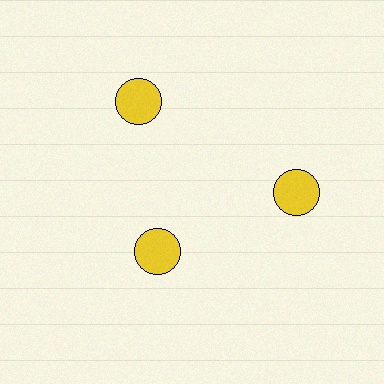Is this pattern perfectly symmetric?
No. The 3 yellow circles are arranged in a ring, but one element near the 7 o'clock position is pulled inward toward the center, breaking the 3-fold rotational symmetry.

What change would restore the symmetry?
The symmetry would be restored by moving it outward, back onto the ring so that all 3 circles sit at equal angles and equal distance from the center.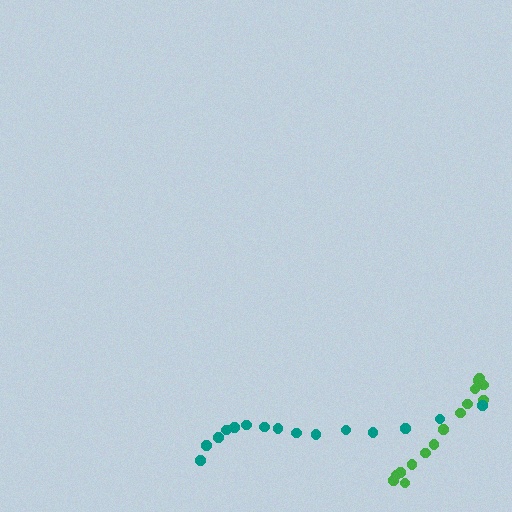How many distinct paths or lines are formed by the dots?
There are 2 distinct paths.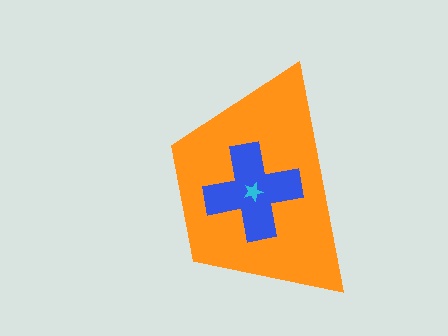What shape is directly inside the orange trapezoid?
The blue cross.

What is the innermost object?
The cyan star.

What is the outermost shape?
The orange trapezoid.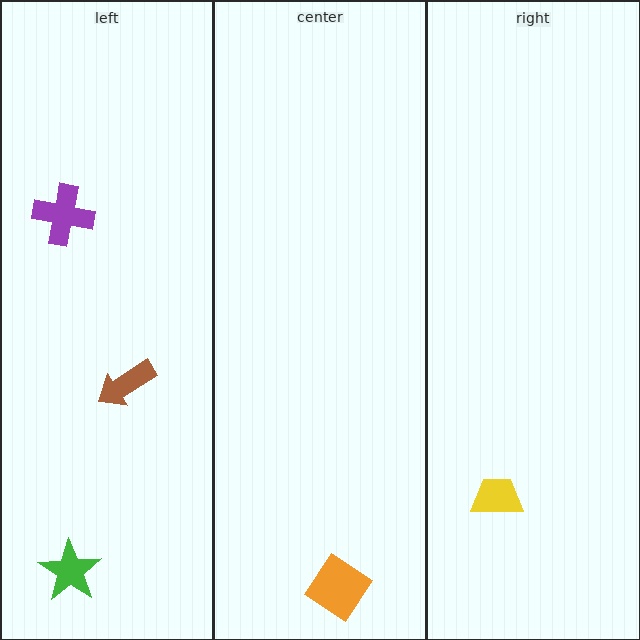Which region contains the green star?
The left region.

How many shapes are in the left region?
3.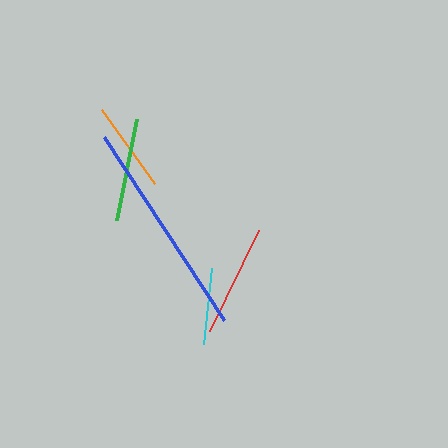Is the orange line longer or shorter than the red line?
The red line is longer than the orange line.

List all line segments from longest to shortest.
From longest to shortest: blue, red, green, orange, cyan.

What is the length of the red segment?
The red segment is approximately 113 pixels long.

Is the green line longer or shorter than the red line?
The red line is longer than the green line.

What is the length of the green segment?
The green segment is approximately 103 pixels long.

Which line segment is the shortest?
The cyan line is the shortest at approximately 77 pixels.